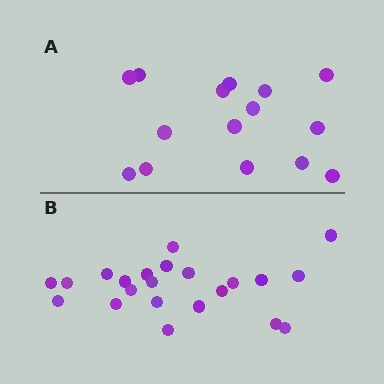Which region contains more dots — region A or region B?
Region B (the bottom region) has more dots.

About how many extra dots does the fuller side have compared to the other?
Region B has roughly 8 or so more dots than region A.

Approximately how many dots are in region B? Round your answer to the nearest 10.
About 20 dots. (The exact count is 22, which rounds to 20.)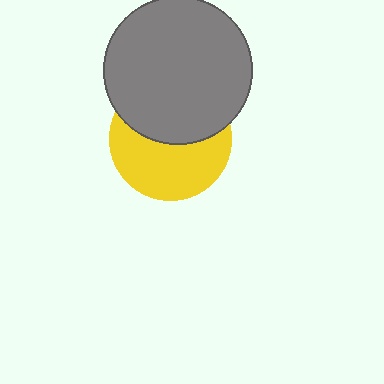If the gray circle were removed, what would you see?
You would see the complete yellow circle.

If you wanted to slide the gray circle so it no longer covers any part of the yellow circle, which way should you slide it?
Slide it up — that is the most direct way to separate the two shapes.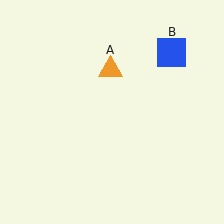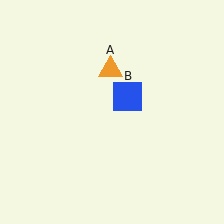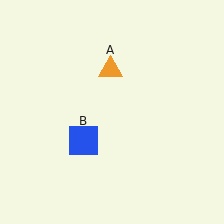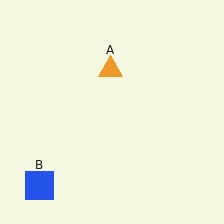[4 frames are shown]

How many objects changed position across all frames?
1 object changed position: blue square (object B).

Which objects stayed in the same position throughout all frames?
Orange triangle (object A) remained stationary.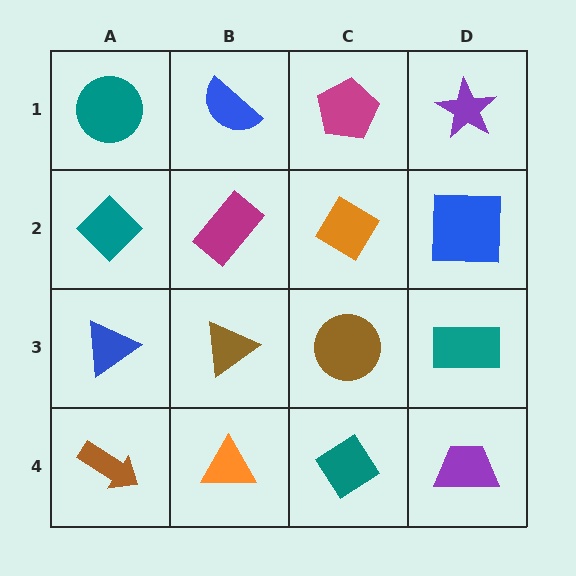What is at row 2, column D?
A blue square.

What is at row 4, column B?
An orange triangle.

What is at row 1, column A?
A teal circle.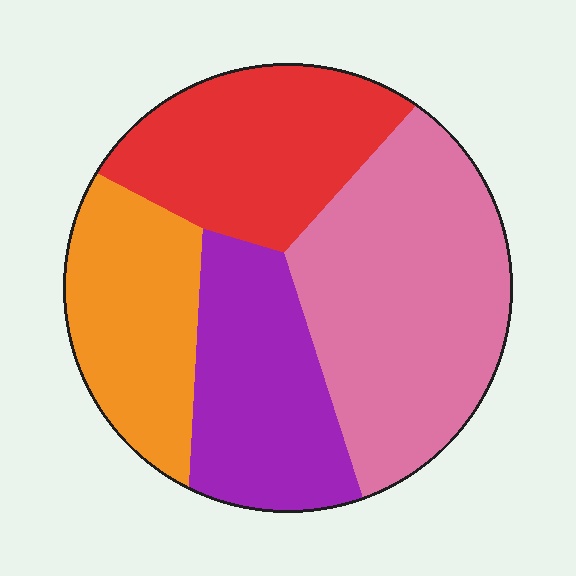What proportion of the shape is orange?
Orange covers about 20% of the shape.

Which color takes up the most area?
Pink, at roughly 35%.